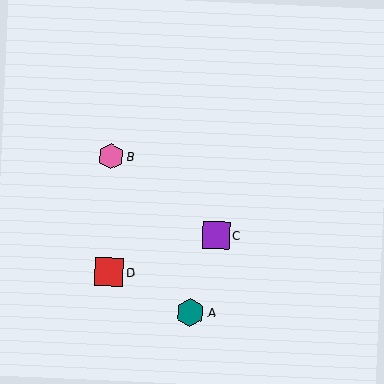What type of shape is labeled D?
Shape D is a red square.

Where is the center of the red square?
The center of the red square is at (109, 272).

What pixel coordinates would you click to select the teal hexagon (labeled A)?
Click at (190, 312) to select the teal hexagon A.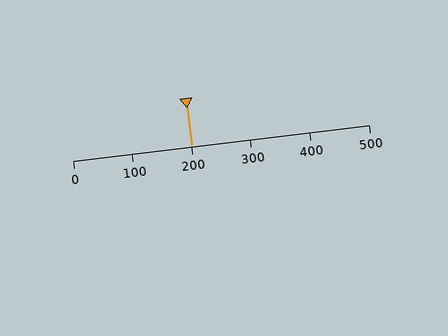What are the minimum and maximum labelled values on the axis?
The axis runs from 0 to 500.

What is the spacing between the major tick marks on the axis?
The major ticks are spaced 100 apart.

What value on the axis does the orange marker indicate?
The marker indicates approximately 200.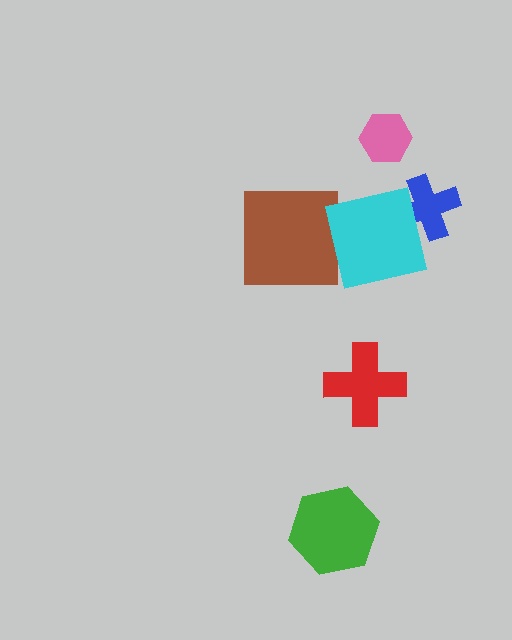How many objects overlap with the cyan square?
1 object overlaps with the cyan square.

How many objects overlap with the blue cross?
1 object overlaps with the blue cross.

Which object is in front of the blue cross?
The cyan square is in front of the blue cross.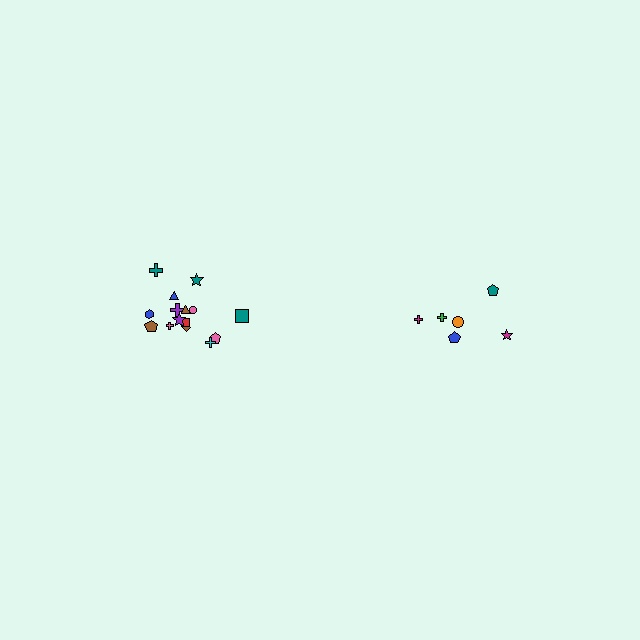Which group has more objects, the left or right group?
The left group.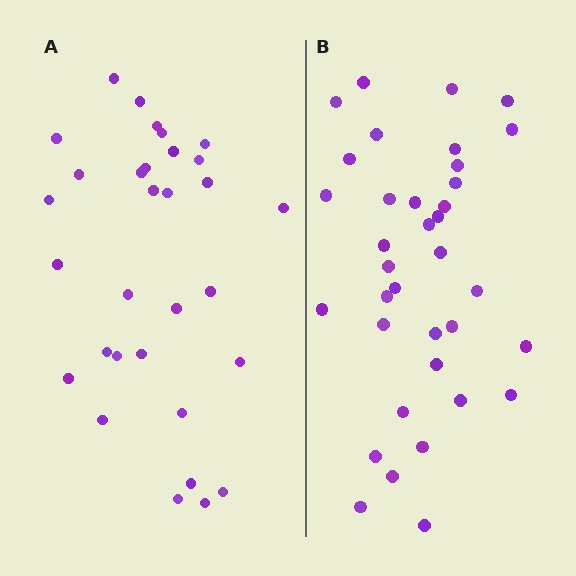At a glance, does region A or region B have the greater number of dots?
Region B (the right region) has more dots.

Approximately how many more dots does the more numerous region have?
Region B has about 5 more dots than region A.